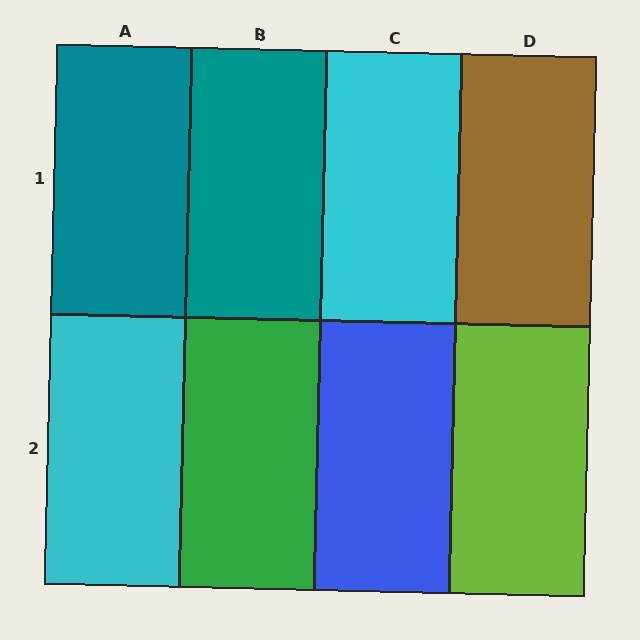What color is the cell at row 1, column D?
Brown.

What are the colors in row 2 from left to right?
Cyan, green, blue, lime.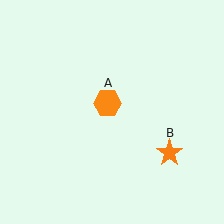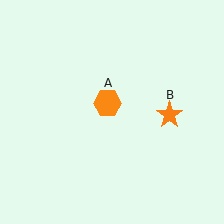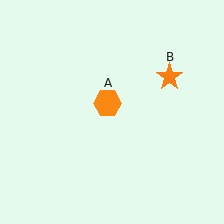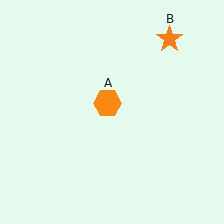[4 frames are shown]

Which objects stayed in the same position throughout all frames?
Orange hexagon (object A) remained stationary.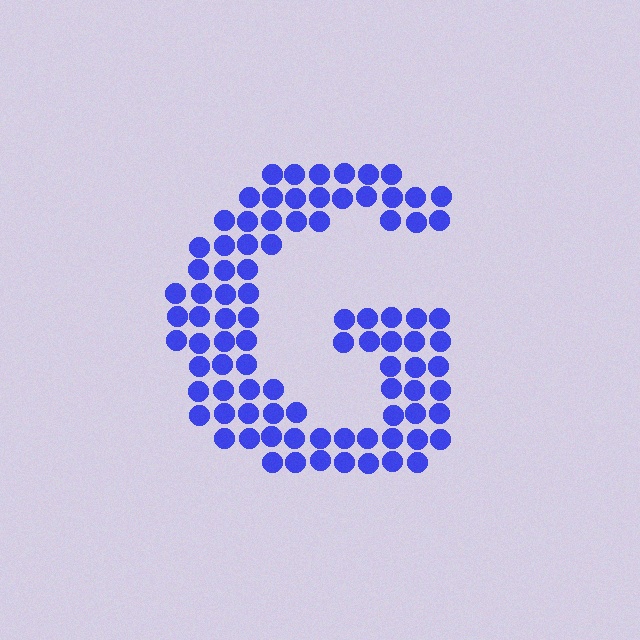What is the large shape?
The large shape is the letter G.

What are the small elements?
The small elements are circles.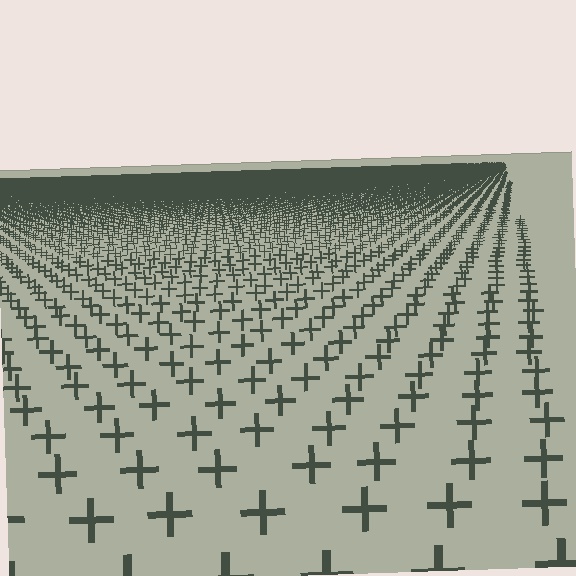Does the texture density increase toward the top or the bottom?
Density increases toward the top.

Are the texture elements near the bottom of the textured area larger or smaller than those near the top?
Larger. Near the bottom, elements are closer to the viewer and appear at a bigger on-screen size.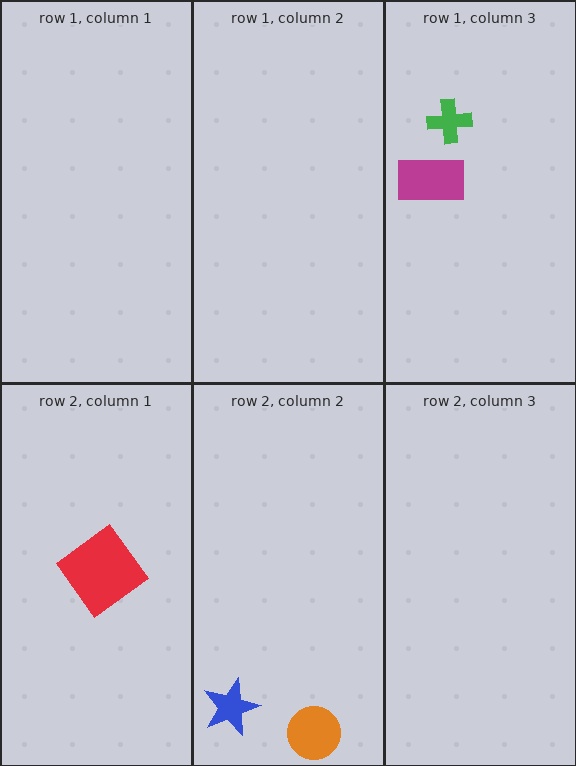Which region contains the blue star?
The row 2, column 2 region.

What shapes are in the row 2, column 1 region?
The red diamond.